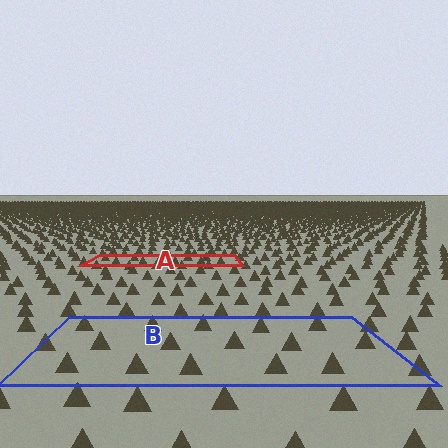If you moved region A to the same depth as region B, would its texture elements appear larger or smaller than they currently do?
They would appear larger. At a closer depth, the same texture elements are projected at a bigger on-screen size.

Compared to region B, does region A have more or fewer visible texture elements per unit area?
Region A has more texture elements per unit area — they are packed more densely because it is farther away.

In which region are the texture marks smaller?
The texture marks are smaller in region A, because it is farther away.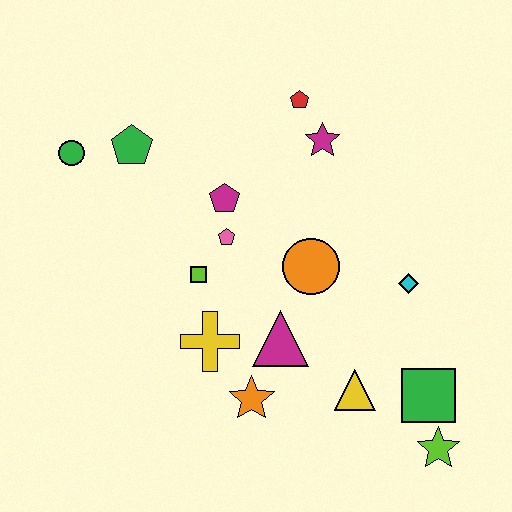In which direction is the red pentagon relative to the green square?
The red pentagon is above the green square.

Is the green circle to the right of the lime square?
No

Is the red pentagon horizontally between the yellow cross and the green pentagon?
No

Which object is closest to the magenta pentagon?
The pink pentagon is closest to the magenta pentagon.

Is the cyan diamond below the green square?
No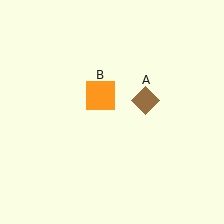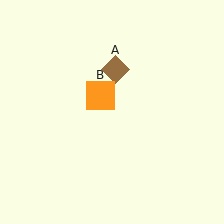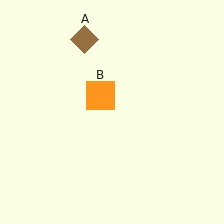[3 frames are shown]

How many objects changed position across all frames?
1 object changed position: brown diamond (object A).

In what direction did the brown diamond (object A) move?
The brown diamond (object A) moved up and to the left.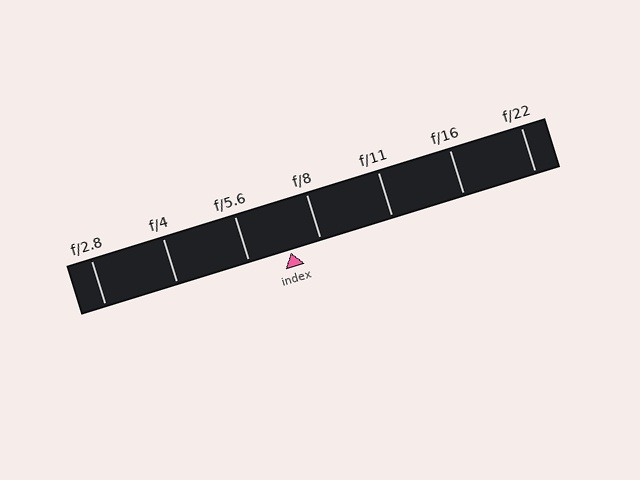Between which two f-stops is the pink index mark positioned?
The index mark is between f/5.6 and f/8.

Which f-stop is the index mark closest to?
The index mark is closest to f/8.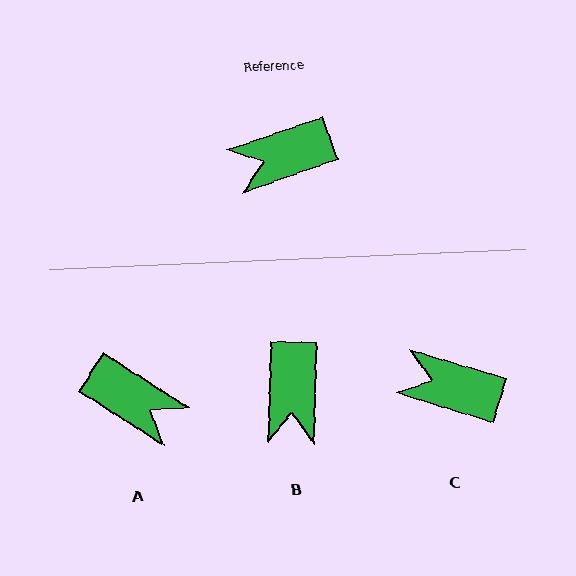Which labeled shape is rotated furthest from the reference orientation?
A, about 128 degrees away.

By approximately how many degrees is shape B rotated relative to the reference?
Approximately 69 degrees counter-clockwise.